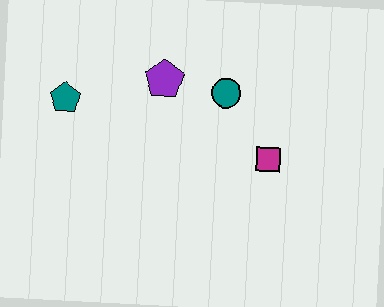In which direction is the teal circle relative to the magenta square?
The teal circle is above the magenta square.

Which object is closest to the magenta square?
The teal circle is closest to the magenta square.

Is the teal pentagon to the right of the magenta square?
No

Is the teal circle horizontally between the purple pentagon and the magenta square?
Yes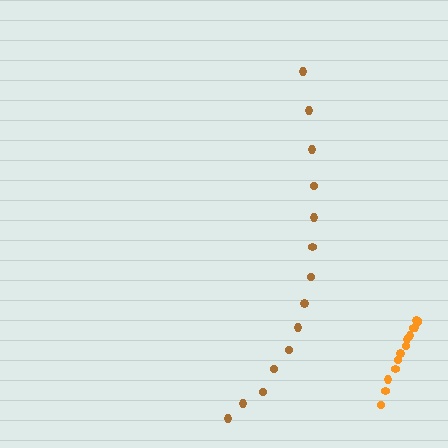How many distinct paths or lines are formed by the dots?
There are 2 distinct paths.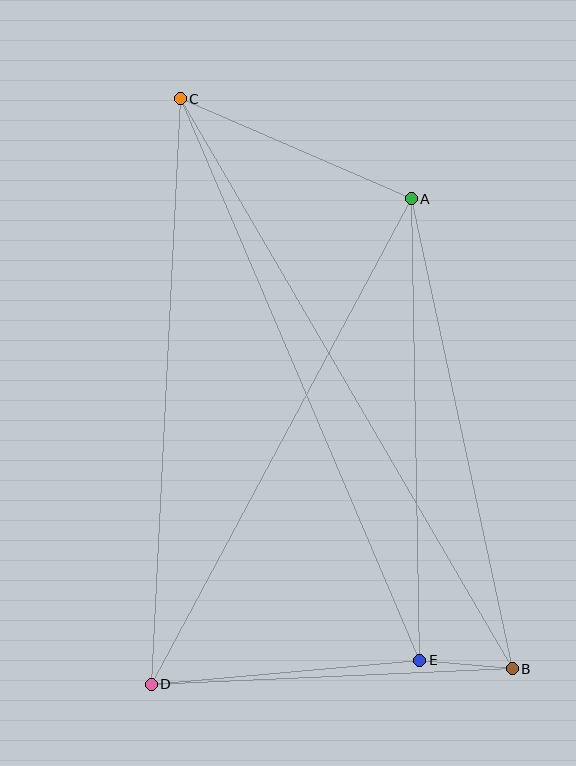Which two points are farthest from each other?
Points B and C are farthest from each other.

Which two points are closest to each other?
Points B and E are closest to each other.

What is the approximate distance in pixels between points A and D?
The distance between A and D is approximately 551 pixels.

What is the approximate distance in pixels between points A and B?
The distance between A and B is approximately 480 pixels.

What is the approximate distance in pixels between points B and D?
The distance between B and D is approximately 361 pixels.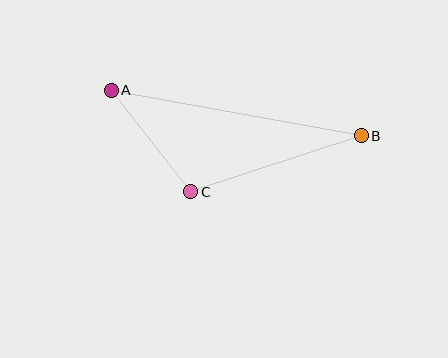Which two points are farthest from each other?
Points A and B are farthest from each other.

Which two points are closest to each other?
Points A and C are closest to each other.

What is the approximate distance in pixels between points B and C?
The distance between B and C is approximately 179 pixels.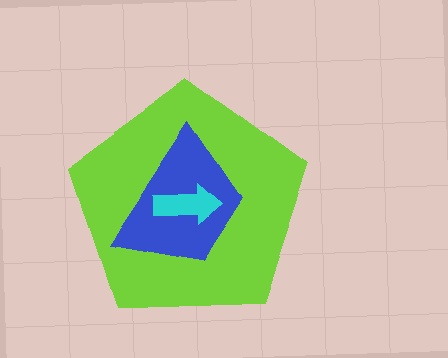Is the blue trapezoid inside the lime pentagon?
Yes.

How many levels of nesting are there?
3.